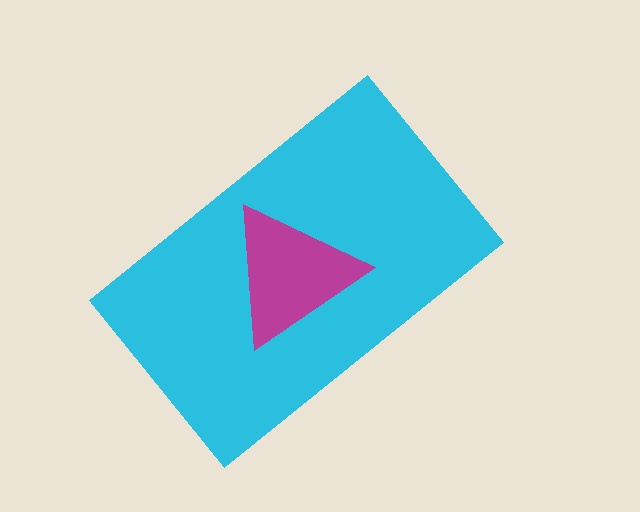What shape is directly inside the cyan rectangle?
The magenta triangle.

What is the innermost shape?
The magenta triangle.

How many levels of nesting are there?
2.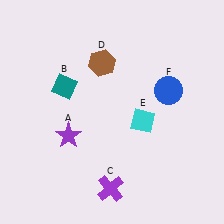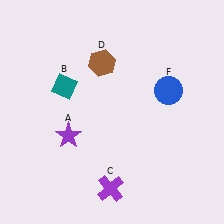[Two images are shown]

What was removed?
The cyan diamond (E) was removed in Image 2.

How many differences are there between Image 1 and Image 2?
There is 1 difference between the two images.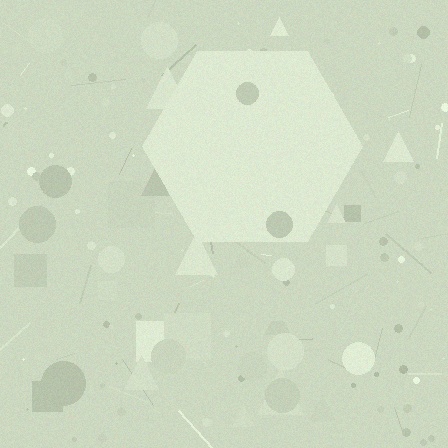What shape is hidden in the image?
A hexagon is hidden in the image.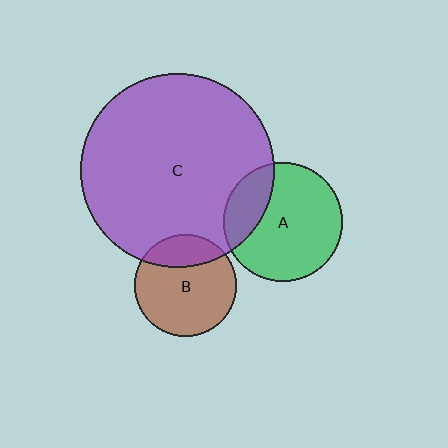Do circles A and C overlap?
Yes.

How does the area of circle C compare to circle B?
Approximately 3.6 times.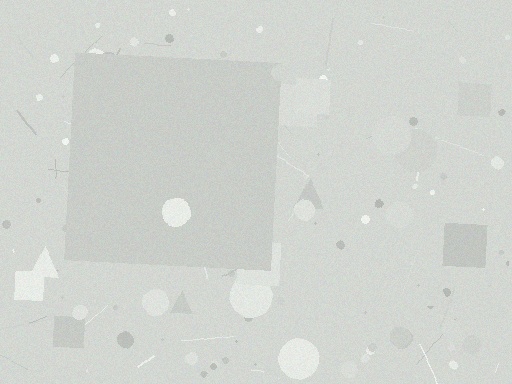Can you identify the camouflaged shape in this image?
The camouflaged shape is a square.